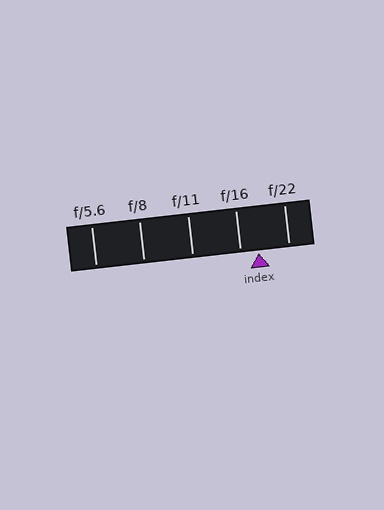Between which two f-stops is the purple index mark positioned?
The index mark is between f/16 and f/22.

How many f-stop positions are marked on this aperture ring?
There are 5 f-stop positions marked.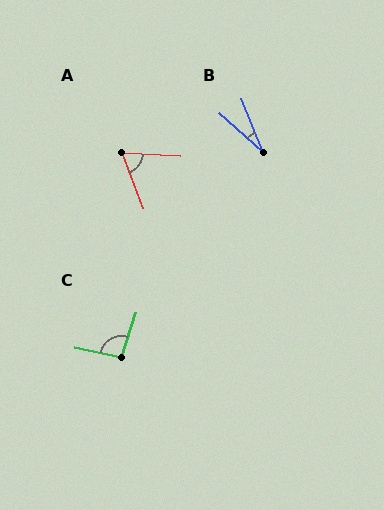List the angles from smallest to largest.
B (26°), A (66°), C (95°).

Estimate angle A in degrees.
Approximately 66 degrees.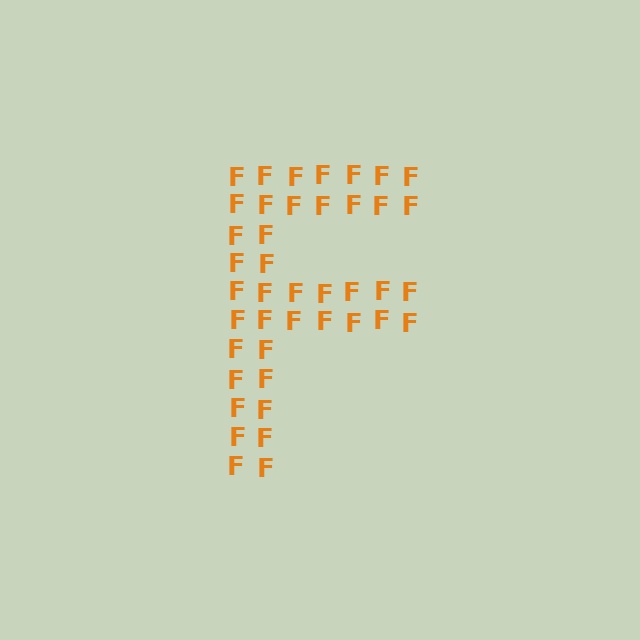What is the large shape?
The large shape is the letter F.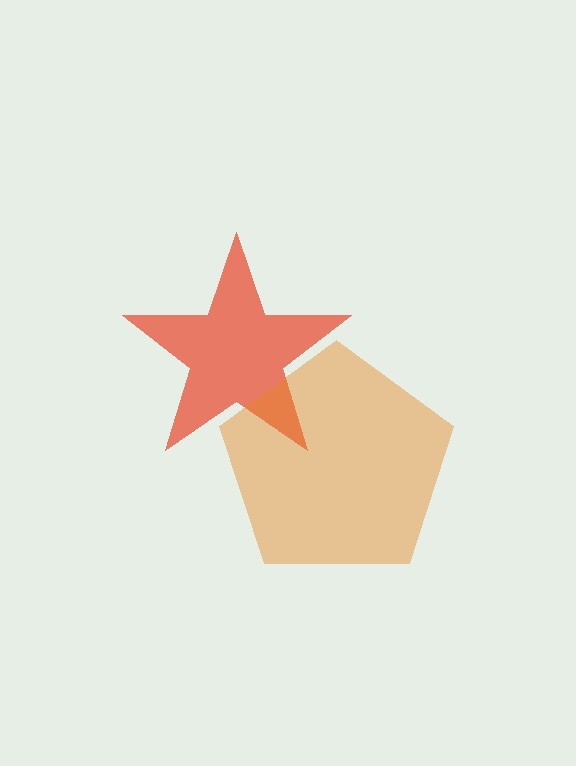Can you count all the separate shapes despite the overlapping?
Yes, there are 2 separate shapes.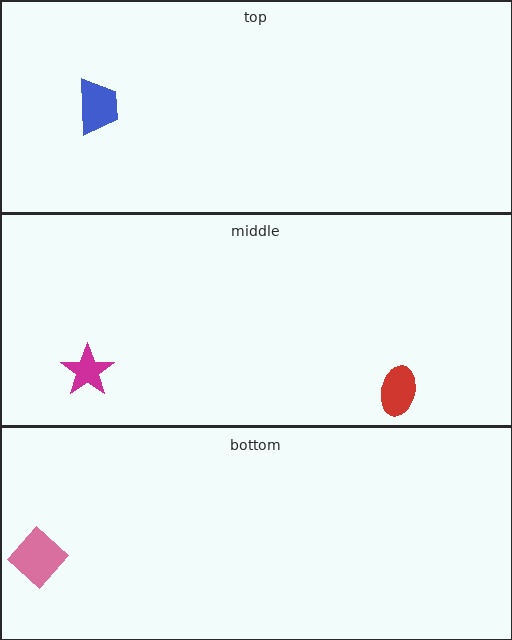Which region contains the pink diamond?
The bottom region.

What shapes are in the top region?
The blue trapezoid.